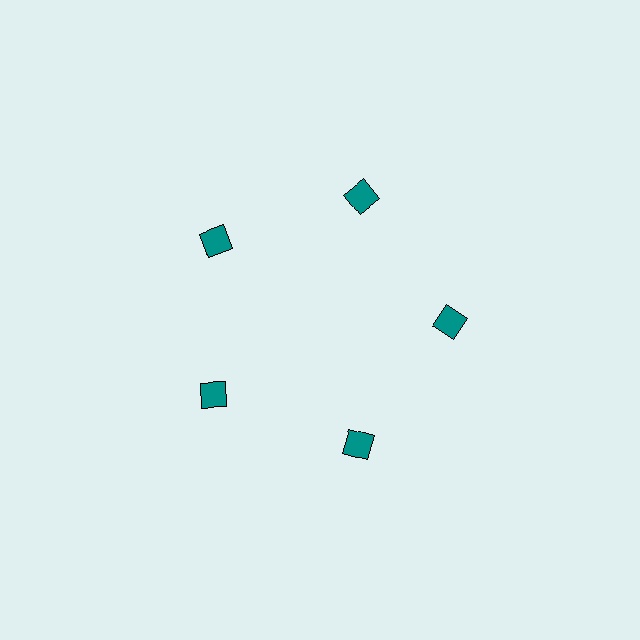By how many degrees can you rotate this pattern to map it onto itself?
The pattern maps onto itself every 72 degrees of rotation.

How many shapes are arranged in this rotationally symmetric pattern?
There are 5 shapes, arranged in 5 groups of 1.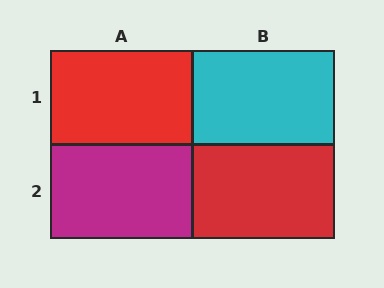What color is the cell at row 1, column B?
Cyan.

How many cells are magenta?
1 cell is magenta.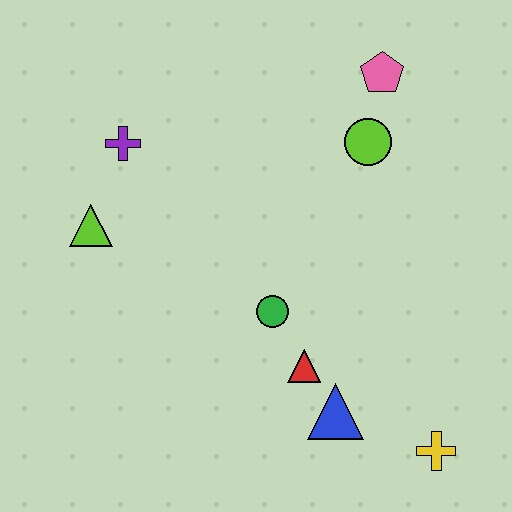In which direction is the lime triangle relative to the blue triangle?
The lime triangle is to the left of the blue triangle.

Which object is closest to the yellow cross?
The blue triangle is closest to the yellow cross.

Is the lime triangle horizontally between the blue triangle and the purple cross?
No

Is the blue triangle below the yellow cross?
No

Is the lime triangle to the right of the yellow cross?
No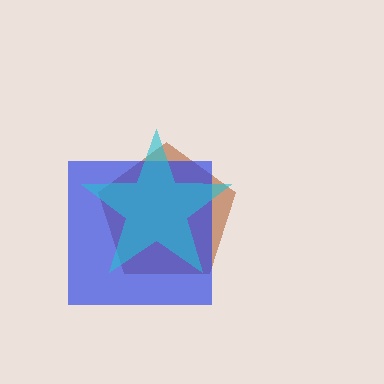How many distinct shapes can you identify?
There are 3 distinct shapes: a brown pentagon, a blue square, a cyan star.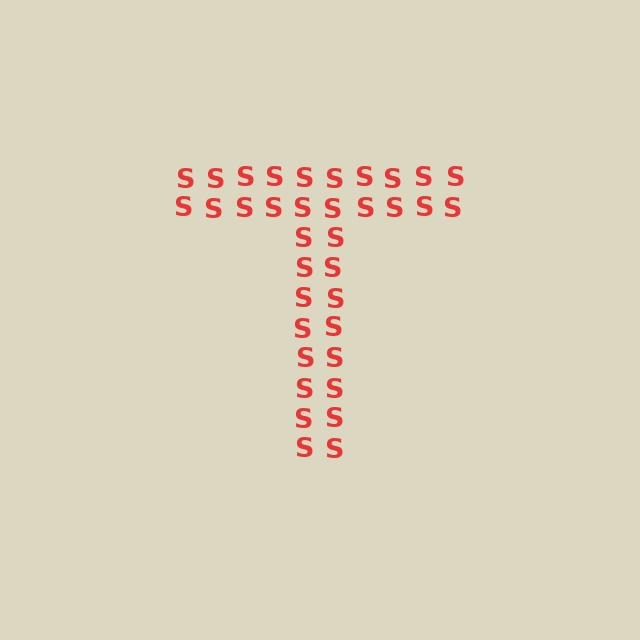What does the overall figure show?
The overall figure shows the letter T.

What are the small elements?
The small elements are letter S's.